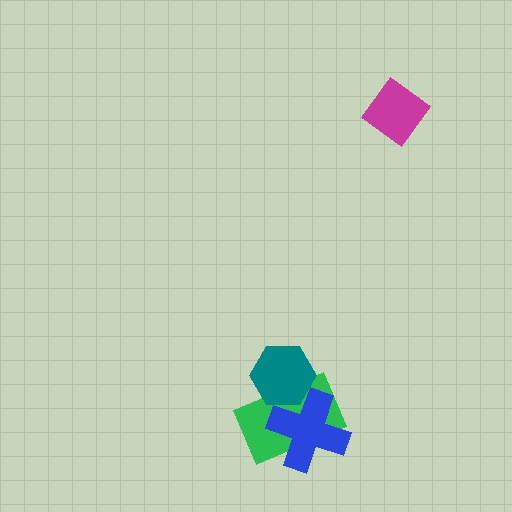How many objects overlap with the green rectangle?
2 objects overlap with the green rectangle.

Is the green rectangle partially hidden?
Yes, it is partially covered by another shape.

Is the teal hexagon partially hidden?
Yes, it is partially covered by another shape.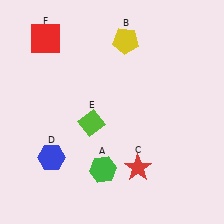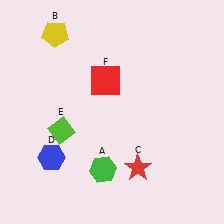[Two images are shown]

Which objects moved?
The objects that moved are: the yellow pentagon (B), the lime diamond (E), the red square (F).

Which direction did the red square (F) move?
The red square (F) moved right.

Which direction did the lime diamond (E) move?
The lime diamond (E) moved left.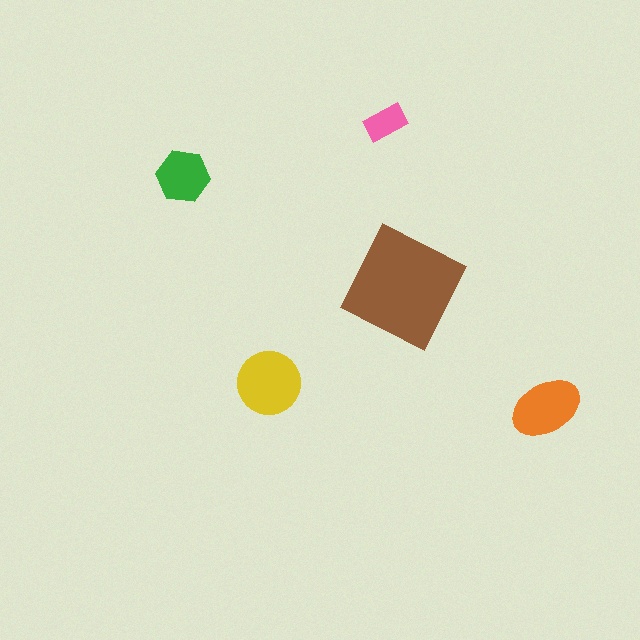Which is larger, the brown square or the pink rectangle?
The brown square.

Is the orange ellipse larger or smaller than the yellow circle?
Smaller.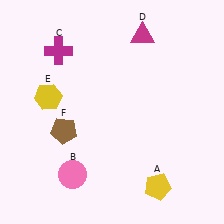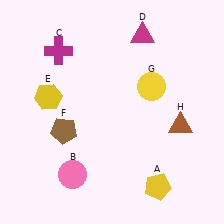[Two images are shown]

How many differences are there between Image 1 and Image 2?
There are 2 differences between the two images.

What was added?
A yellow circle (G), a brown triangle (H) were added in Image 2.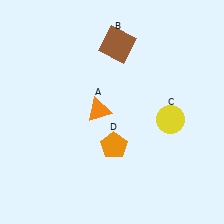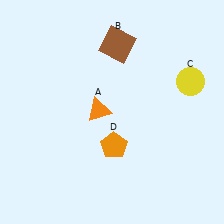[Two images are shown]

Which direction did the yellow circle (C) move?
The yellow circle (C) moved up.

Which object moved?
The yellow circle (C) moved up.